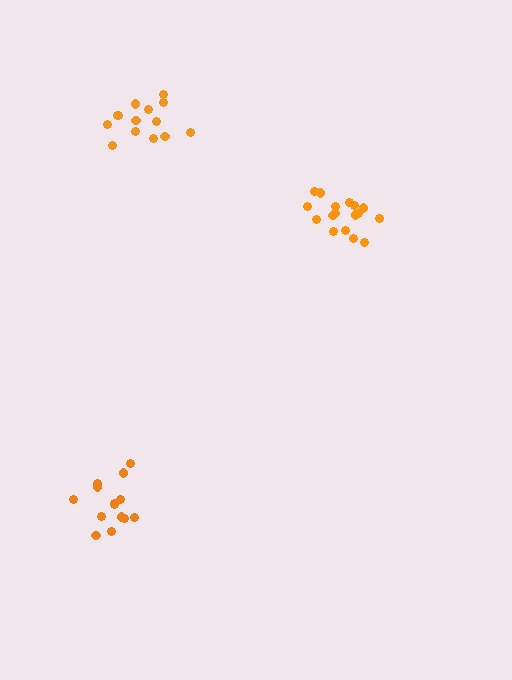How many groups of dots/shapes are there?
There are 3 groups.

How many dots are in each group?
Group 1: 14 dots, Group 2: 14 dots, Group 3: 17 dots (45 total).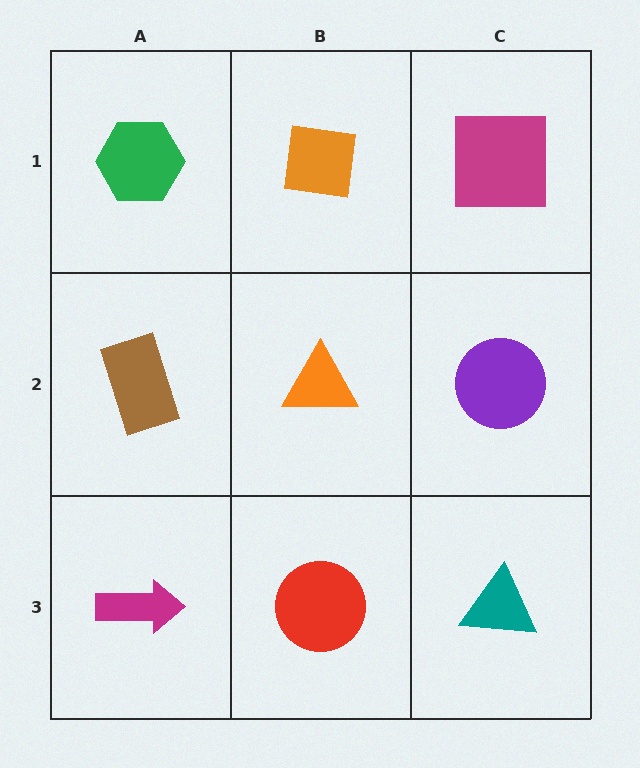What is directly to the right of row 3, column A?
A red circle.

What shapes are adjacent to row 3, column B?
An orange triangle (row 2, column B), a magenta arrow (row 3, column A), a teal triangle (row 3, column C).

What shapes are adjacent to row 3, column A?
A brown rectangle (row 2, column A), a red circle (row 3, column B).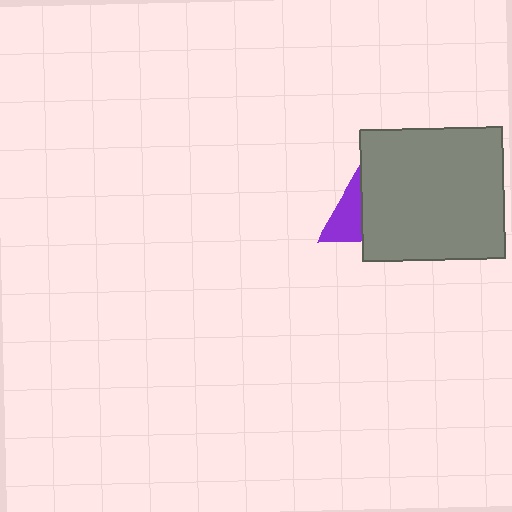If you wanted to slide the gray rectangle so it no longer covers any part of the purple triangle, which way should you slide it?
Slide it right — that is the most direct way to separate the two shapes.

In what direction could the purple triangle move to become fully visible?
The purple triangle could move left. That would shift it out from behind the gray rectangle entirely.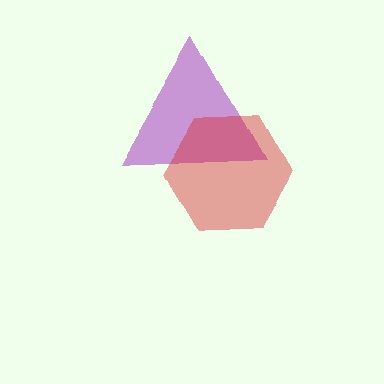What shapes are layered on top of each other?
The layered shapes are: a purple triangle, a red hexagon.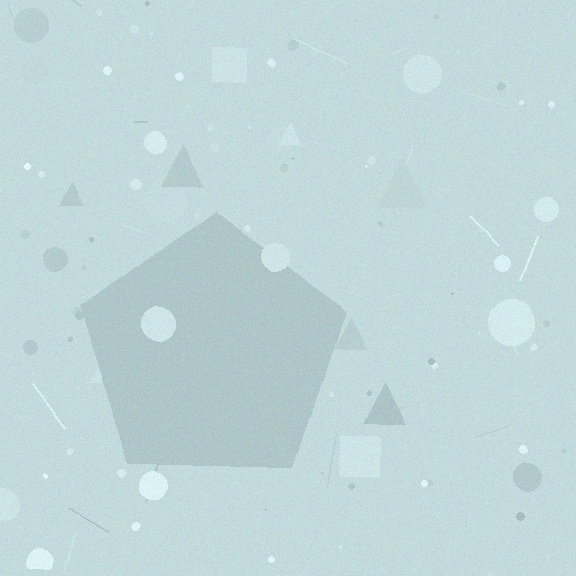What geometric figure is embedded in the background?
A pentagon is embedded in the background.